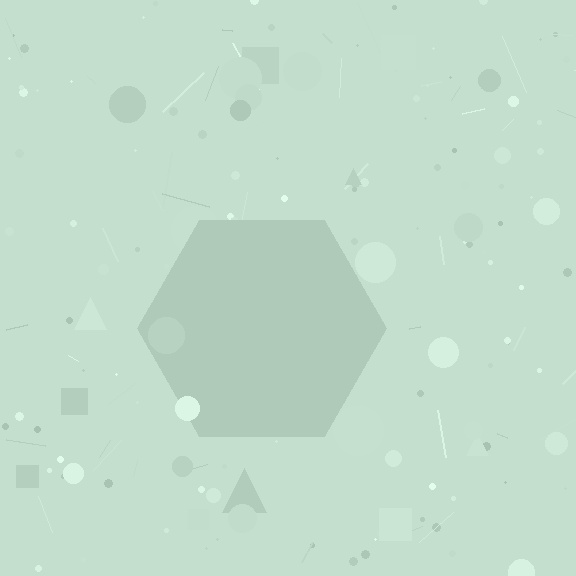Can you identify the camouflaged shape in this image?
The camouflaged shape is a hexagon.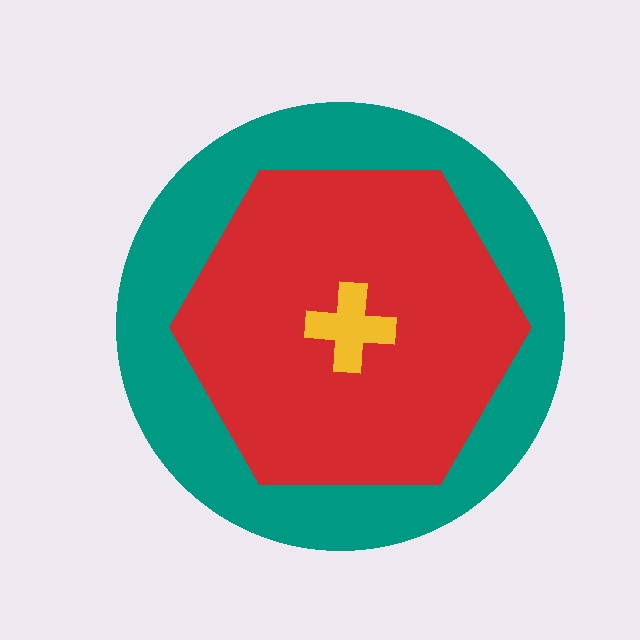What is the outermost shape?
The teal circle.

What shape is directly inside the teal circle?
The red hexagon.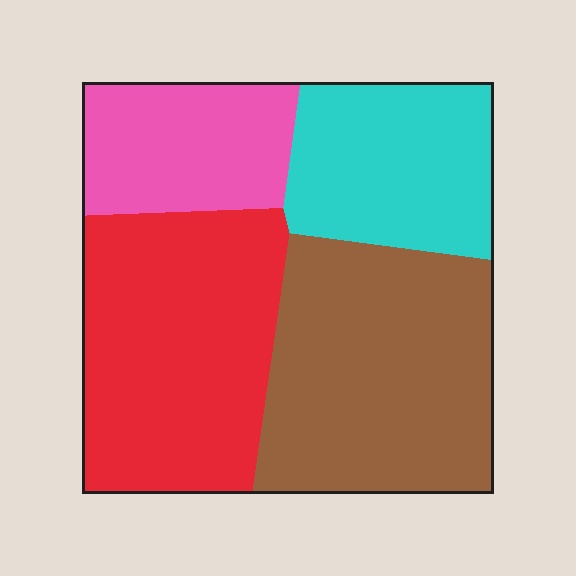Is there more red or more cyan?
Red.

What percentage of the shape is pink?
Pink covers around 15% of the shape.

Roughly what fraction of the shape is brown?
Brown takes up about one third (1/3) of the shape.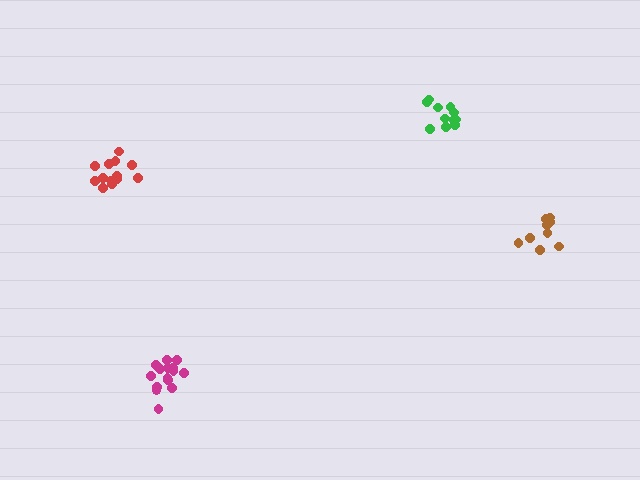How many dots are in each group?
Group 1: 11 dots, Group 2: 13 dots, Group 3: 15 dots, Group 4: 9 dots (48 total).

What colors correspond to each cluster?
The clusters are colored: green, red, magenta, brown.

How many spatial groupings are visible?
There are 4 spatial groupings.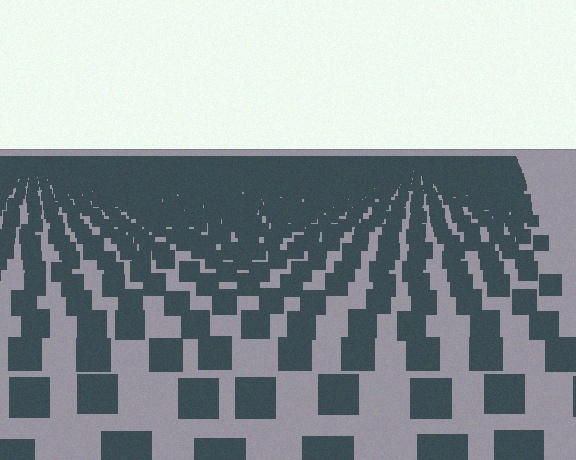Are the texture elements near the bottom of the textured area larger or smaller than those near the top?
Larger. Near the bottom, elements are closer to the viewer and appear at a bigger on-screen size.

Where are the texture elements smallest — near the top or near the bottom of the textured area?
Near the top.